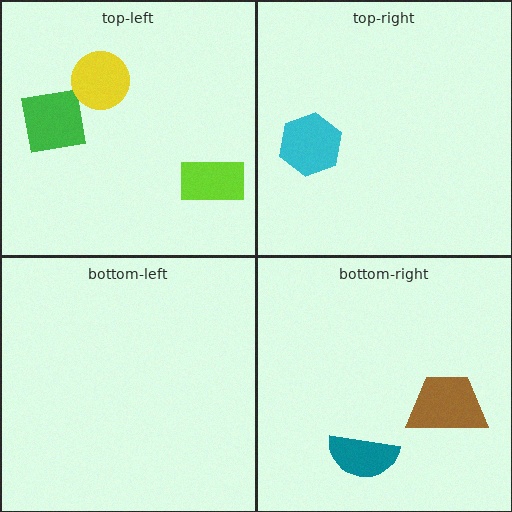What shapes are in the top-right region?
The cyan hexagon.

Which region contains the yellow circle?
The top-left region.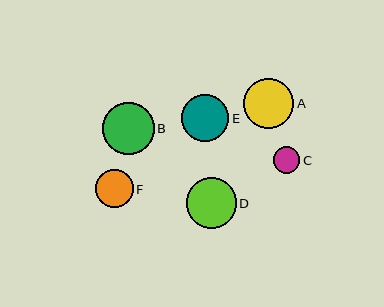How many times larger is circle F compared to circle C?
Circle F is approximately 1.4 times the size of circle C.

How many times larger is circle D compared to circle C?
Circle D is approximately 1.9 times the size of circle C.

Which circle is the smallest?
Circle C is the smallest with a size of approximately 26 pixels.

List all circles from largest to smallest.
From largest to smallest: B, A, D, E, F, C.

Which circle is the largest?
Circle B is the largest with a size of approximately 52 pixels.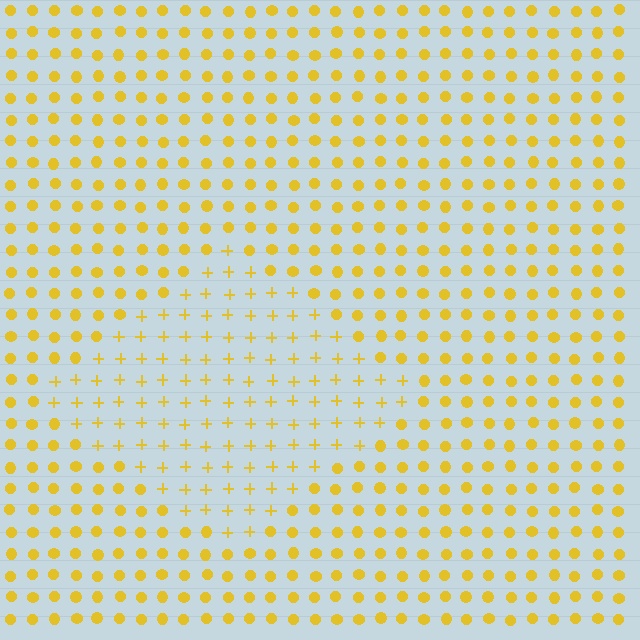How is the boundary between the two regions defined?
The boundary is defined by a change in element shape: plus signs inside vs. circles outside. All elements share the same color and spacing.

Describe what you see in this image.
The image is filled with small yellow elements arranged in a uniform grid. A diamond-shaped region contains plus signs, while the surrounding area contains circles. The boundary is defined purely by the change in element shape.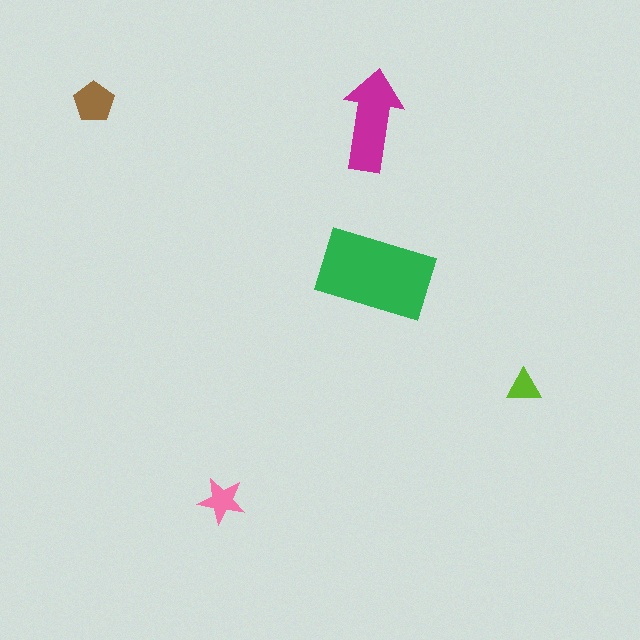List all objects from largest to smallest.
The green rectangle, the magenta arrow, the brown pentagon, the pink star, the lime triangle.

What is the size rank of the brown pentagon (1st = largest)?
3rd.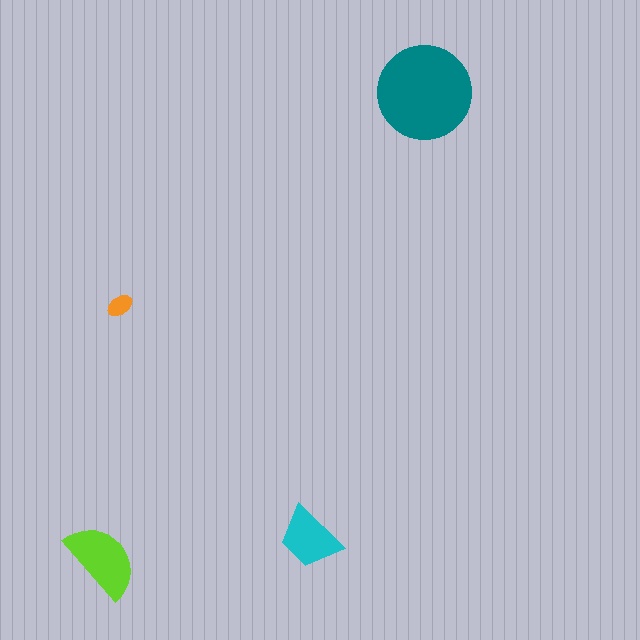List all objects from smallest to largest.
The orange ellipse, the cyan trapezoid, the lime semicircle, the teal circle.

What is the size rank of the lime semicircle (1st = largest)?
2nd.